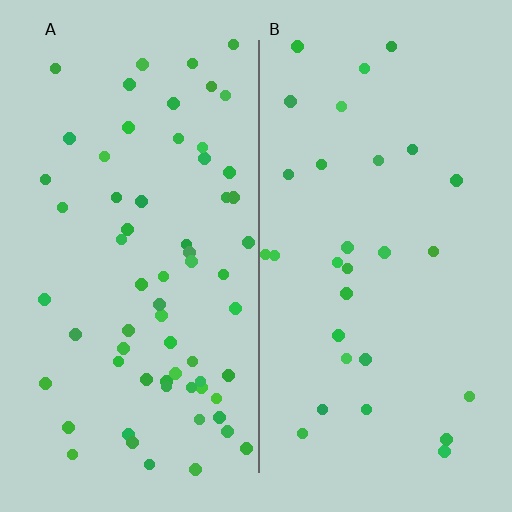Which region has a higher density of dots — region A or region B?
A (the left).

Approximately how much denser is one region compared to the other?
Approximately 2.2× — region A over region B.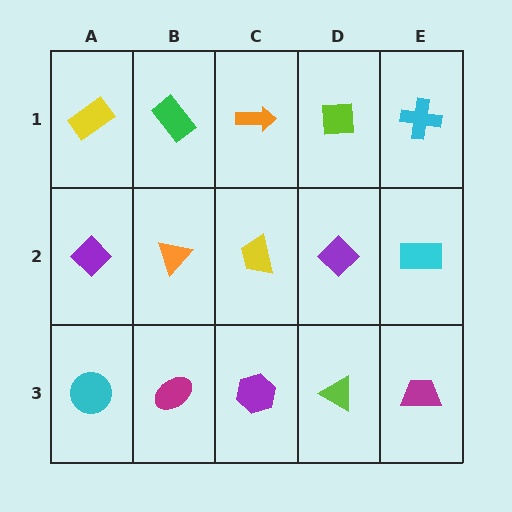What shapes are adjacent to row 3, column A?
A purple diamond (row 2, column A), a magenta ellipse (row 3, column B).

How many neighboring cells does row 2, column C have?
4.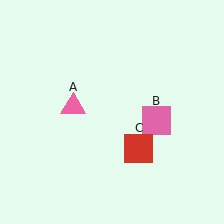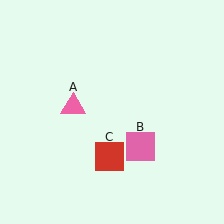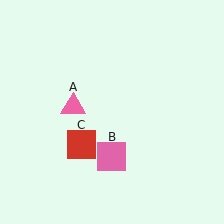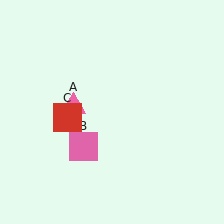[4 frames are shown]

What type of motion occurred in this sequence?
The pink square (object B), red square (object C) rotated clockwise around the center of the scene.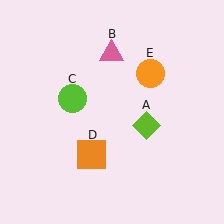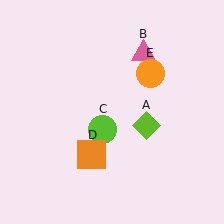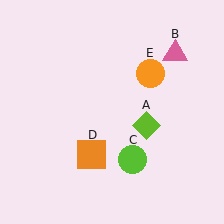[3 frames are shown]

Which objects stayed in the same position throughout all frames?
Lime diamond (object A) and orange square (object D) and orange circle (object E) remained stationary.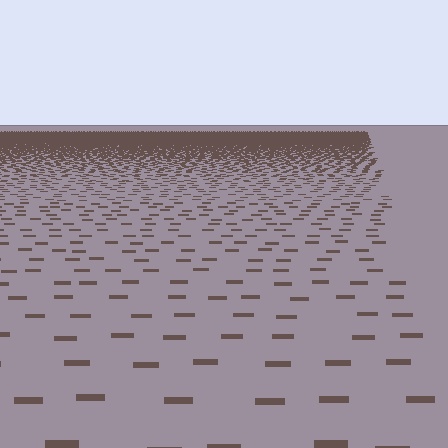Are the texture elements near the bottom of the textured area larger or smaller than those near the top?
Larger. Near the bottom, elements are closer to the viewer and appear at a bigger on-screen size.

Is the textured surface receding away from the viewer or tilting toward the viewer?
The surface is receding away from the viewer. Texture elements get smaller and denser toward the top.